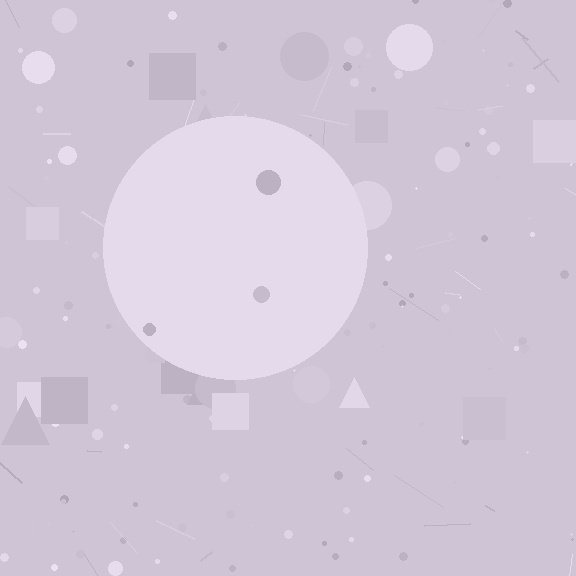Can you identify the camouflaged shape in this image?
The camouflaged shape is a circle.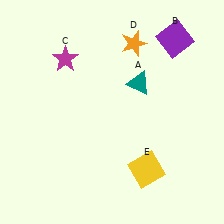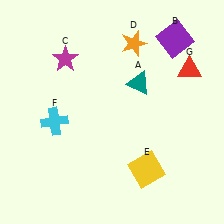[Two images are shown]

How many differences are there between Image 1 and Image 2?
There are 2 differences between the two images.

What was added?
A cyan cross (F), a red triangle (G) were added in Image 2.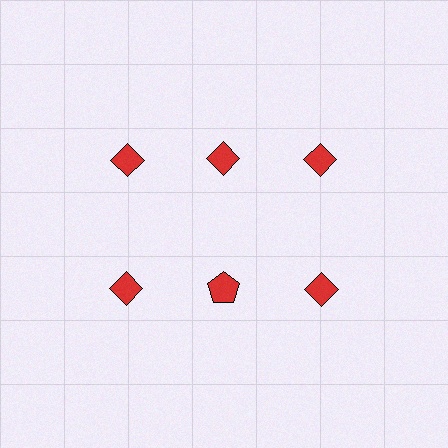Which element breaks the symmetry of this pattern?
The red pentagon in the second row, second from left column breaks the symmetry. All other shapes are red diamonds.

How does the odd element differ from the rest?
It has a different shape: pentagon instead of diamond.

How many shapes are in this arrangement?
There are 6 shapes arranged in a grid pattern.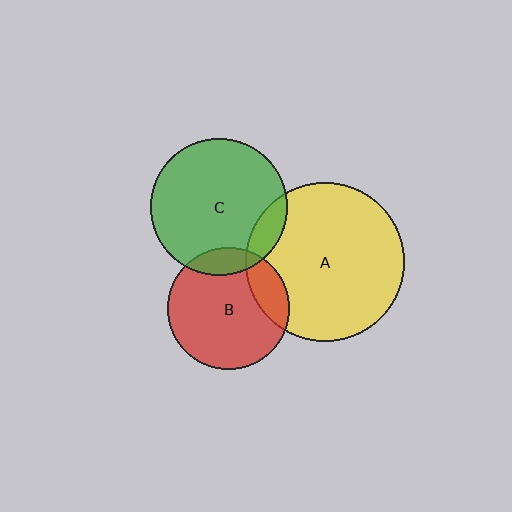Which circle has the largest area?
Circle A (yellow).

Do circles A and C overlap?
Yes.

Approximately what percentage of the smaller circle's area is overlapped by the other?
Approximately 10%.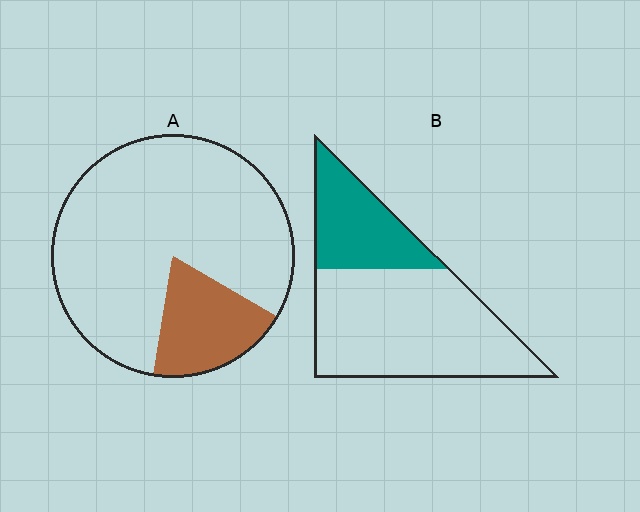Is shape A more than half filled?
No.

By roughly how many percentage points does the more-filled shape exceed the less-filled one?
By roughly 10 percentage points (B over A).